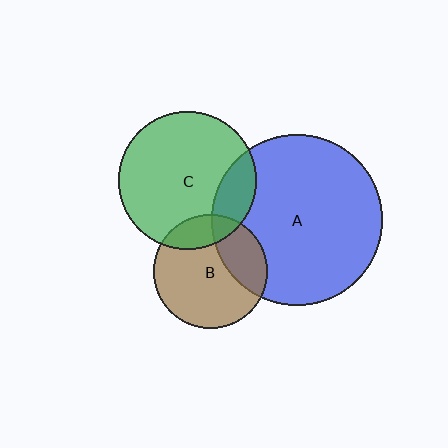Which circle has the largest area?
Circle A (blue).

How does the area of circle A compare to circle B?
Approximately 2.3 times.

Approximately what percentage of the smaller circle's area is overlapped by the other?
Approximately 20%.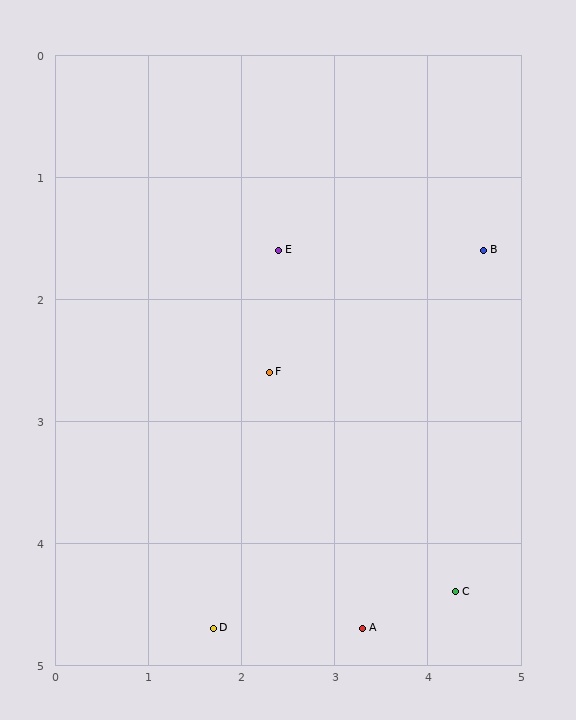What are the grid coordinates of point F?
Point F is at approximately (2.3, 2.6).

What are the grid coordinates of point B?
Point B is at approximately (4.6, 1.6).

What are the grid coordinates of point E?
Point E is at approximately (2.4, 1.6).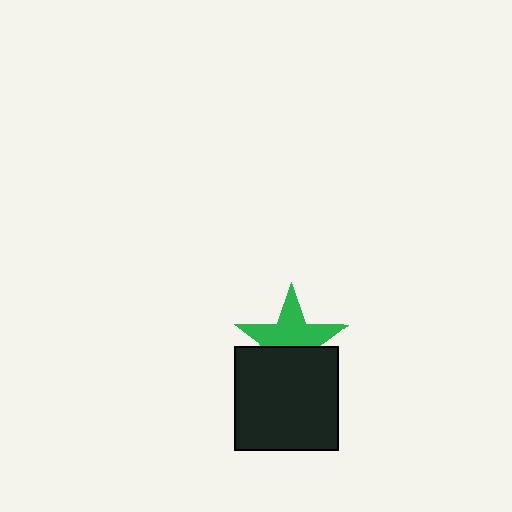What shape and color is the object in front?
The object in front is a black square.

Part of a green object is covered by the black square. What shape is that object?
It is a star.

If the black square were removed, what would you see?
You would see the complete green star.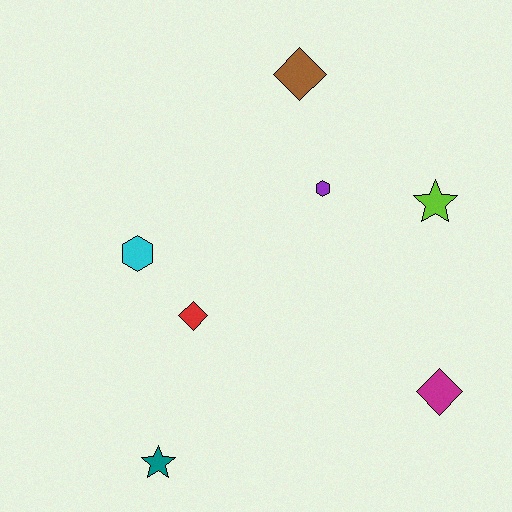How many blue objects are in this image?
There are no blue objects.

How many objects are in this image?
There are 7 objects.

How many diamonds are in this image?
There are 3 diamonds.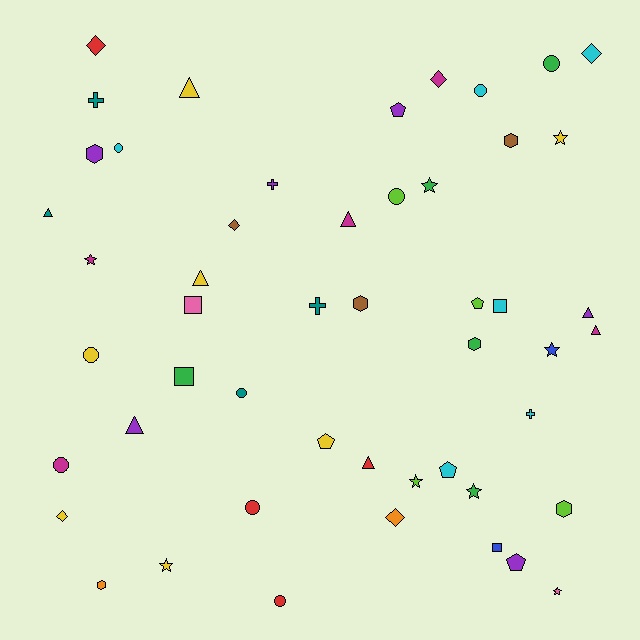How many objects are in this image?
There are 50 objects.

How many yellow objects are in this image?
There are 7 yellow objects.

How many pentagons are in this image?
There are 5 pentagons.